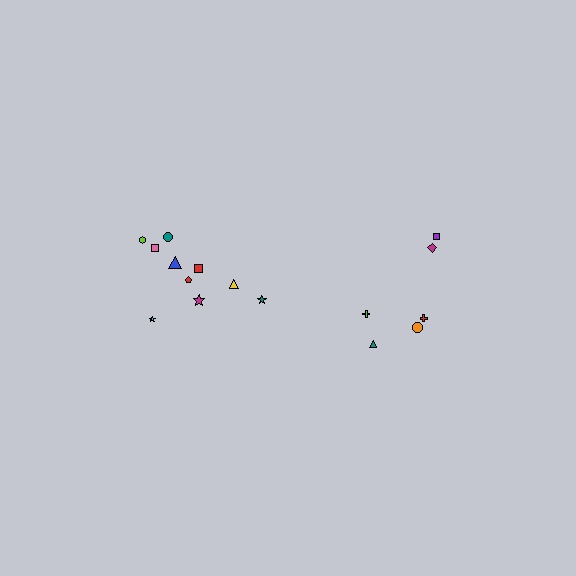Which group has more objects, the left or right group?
The left group.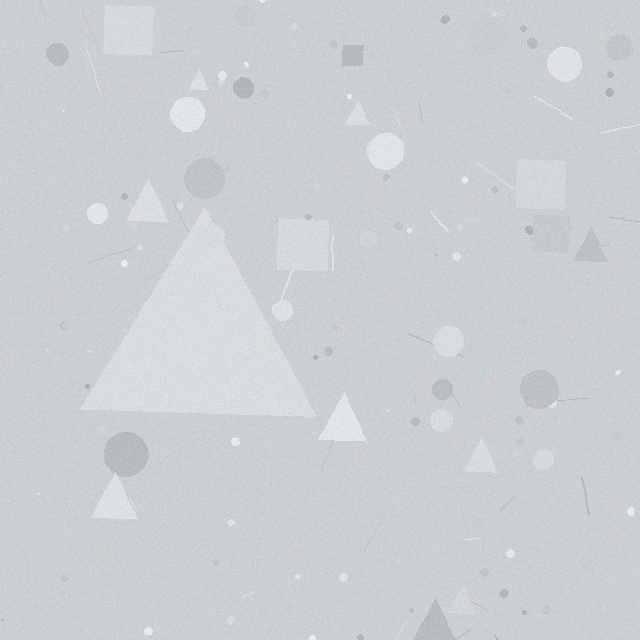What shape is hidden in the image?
A triangle is hidden in the image.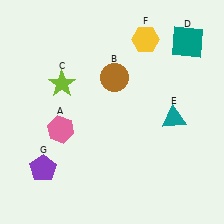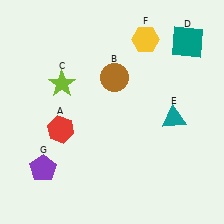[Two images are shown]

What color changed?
The hexagon (A) changed from pink in Image 1 to red in Image 2.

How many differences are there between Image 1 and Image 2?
There is 1 difference between the two images.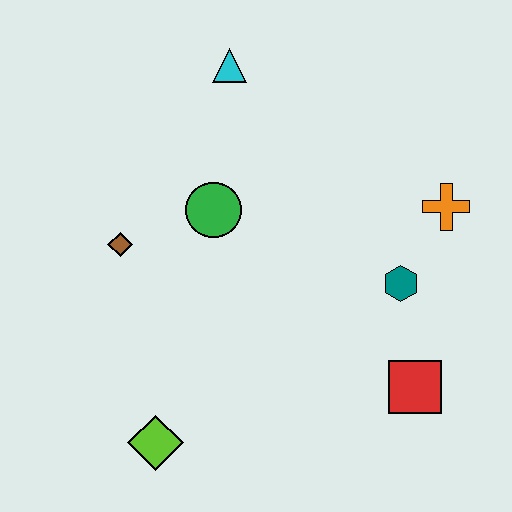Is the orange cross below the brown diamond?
No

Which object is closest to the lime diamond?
The brown diamond is closest to the lime diamond.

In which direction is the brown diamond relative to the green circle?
The brown diamond is to the left of the green circle.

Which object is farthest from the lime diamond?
The cyan triangle is farthest from the lime diamond.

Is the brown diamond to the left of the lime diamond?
Yes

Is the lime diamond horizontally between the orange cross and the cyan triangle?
No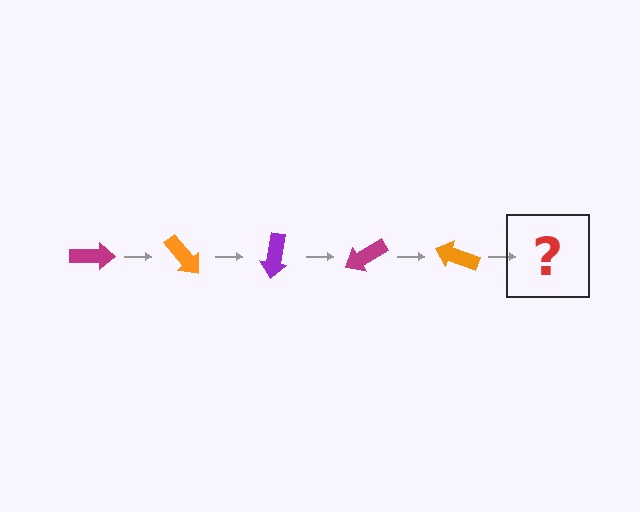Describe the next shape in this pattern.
It should be a purple arrow, rotated 250 degrees from the start.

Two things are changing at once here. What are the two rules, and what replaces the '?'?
The two rules are that it rotates 50 degrees each step and the color cycles through magenta, orange, and purple. The '?' should be a purple arrow, rotated 250 degrees from the start.